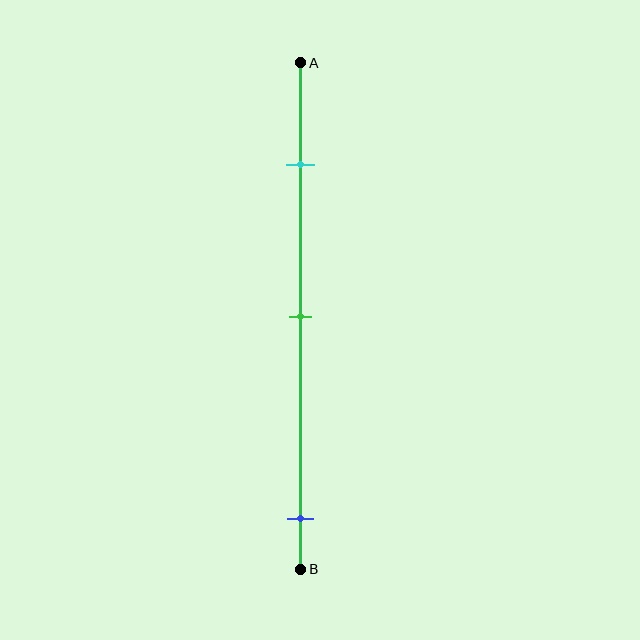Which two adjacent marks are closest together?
The cyan and green marks are the closest adjacent pair.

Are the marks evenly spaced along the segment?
No, the marks are not evenly spaced.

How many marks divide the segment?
There are 3 marks dividing the segment.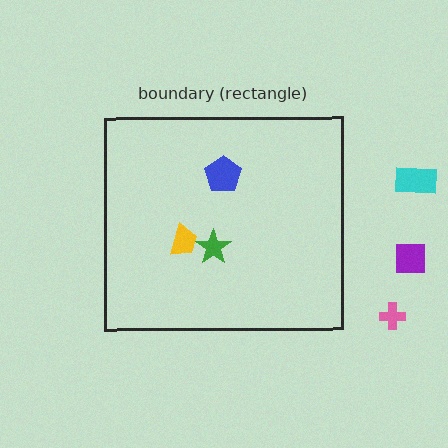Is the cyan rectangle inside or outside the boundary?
Outside.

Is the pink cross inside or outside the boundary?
Outside.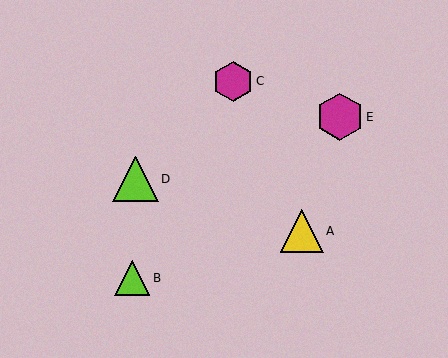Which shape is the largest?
The magenta hexagon (labeled E) is the largest.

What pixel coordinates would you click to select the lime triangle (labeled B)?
Click at (132, 278) to select the lime triangle B.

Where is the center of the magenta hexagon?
The center of the magenta hexagon is at (340, 117).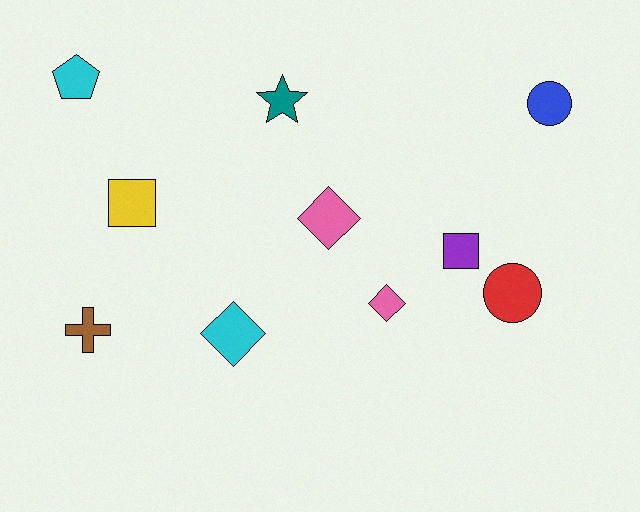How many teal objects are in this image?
There is 1 teal object.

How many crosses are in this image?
There is 1 cross.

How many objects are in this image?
There are 10 objects.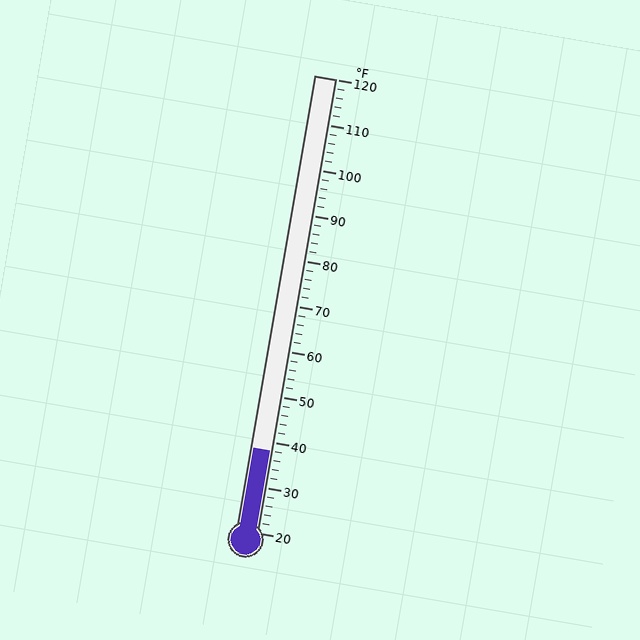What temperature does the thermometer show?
The thermometer shows approximately 38°F.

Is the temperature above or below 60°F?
The temperature is below 60°F.